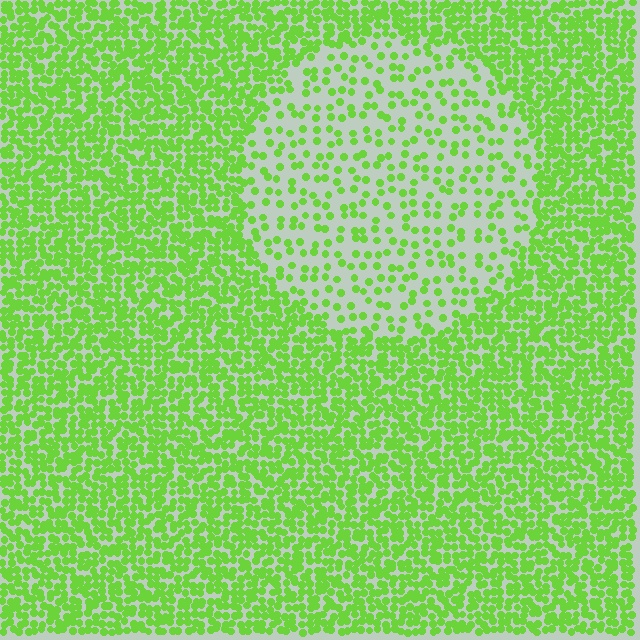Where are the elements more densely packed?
The elements are more densely packed outside the circle boundary.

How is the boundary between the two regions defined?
The boundary is defined by a change in element density (approximately 2.6x ratio). All elements are the same color, size, and shape.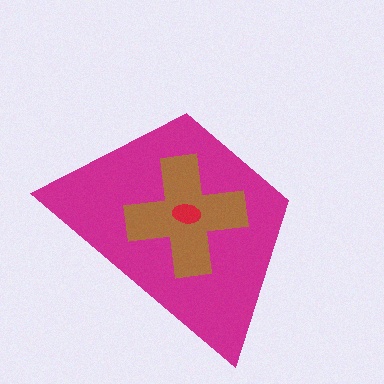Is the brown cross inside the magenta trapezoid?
Yes.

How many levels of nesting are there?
3.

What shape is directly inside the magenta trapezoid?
The brown cross.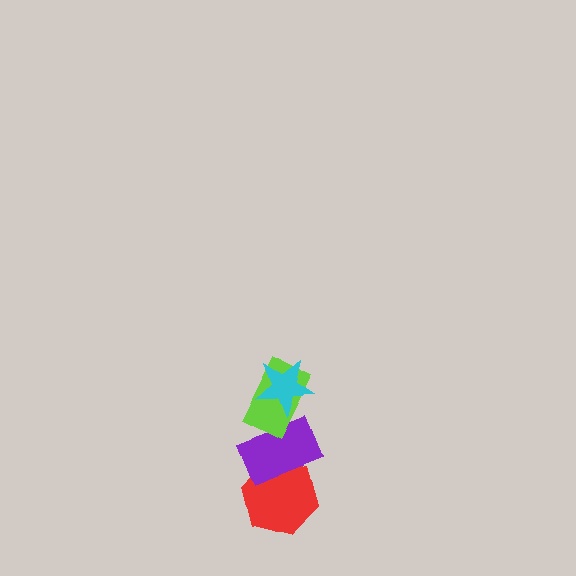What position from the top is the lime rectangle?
The lime rectangle is 2nd from the top.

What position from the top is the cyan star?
The cyan star is 1st from the top.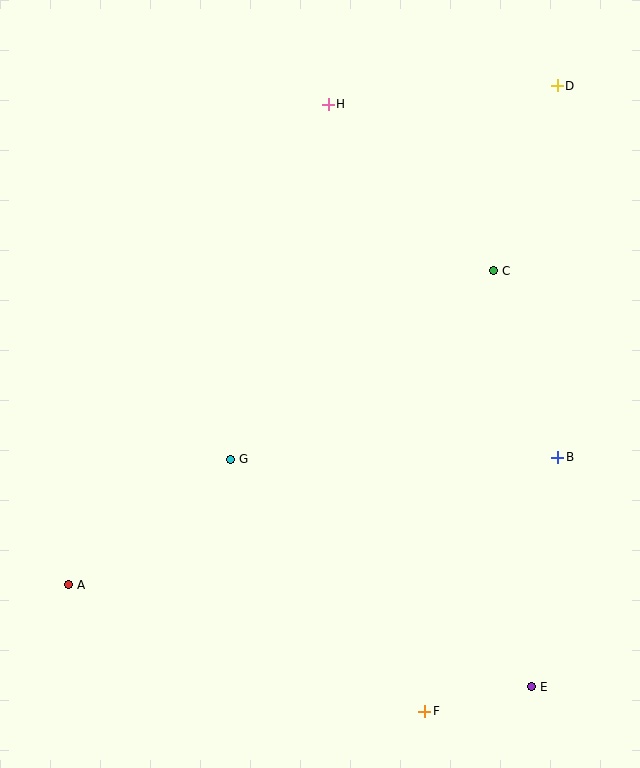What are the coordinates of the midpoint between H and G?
The midpoint between H and G is at (280, 282).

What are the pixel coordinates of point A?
Point A is at (69, 585).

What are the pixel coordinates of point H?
Point H is at (328, 104).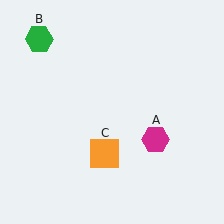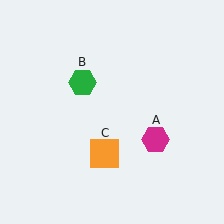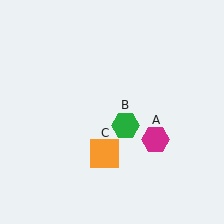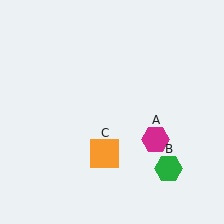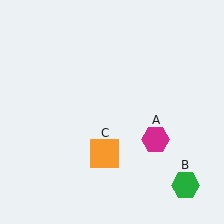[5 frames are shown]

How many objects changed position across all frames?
1 object changed position: green hexagon (object B).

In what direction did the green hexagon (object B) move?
The green hexagon (object B) moved down and to the right.